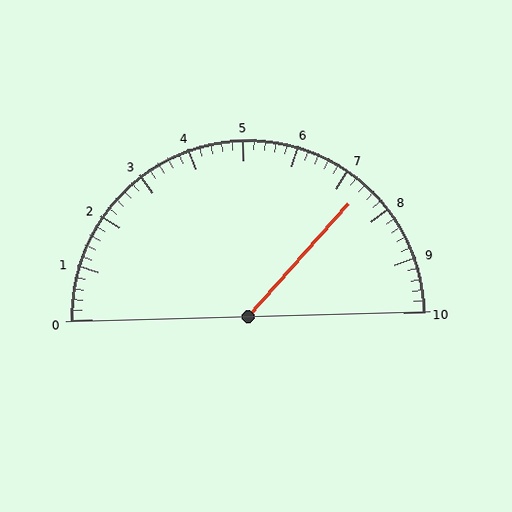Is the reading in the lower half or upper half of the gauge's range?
The reading is in the upper half of the range (0 to 10).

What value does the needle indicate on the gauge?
The needle indicates approximately 7.4.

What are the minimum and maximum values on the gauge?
The gauge ranges from 0 to 10.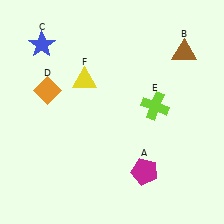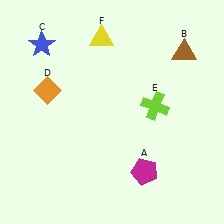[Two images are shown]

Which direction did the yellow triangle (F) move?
The yellow triangle (F) moved up.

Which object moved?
The yellow triangle (F) moved up.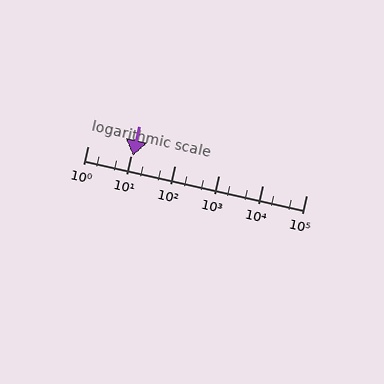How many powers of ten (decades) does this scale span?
The scale spans 5 decades, from 1 to 100000.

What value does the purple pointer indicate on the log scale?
The pointer indicates approximately 11.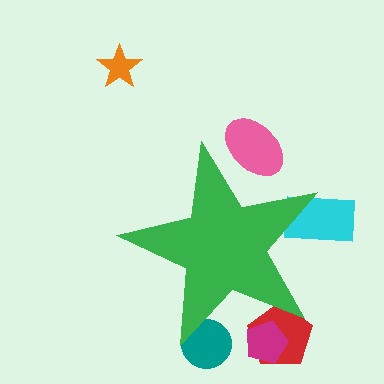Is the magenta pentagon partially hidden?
Yes, the magenta pentagon is partially hidden behind the green star.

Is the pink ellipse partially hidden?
Yes, the pink ellipse is partially hidden behind the green star.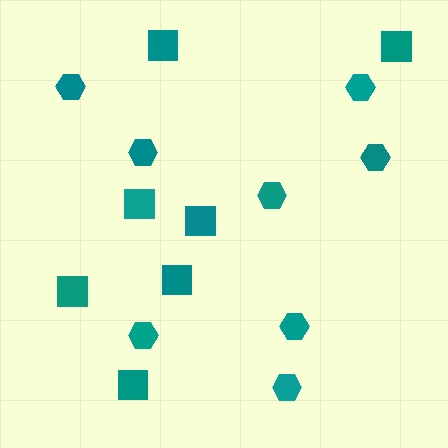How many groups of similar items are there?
There are 2 groups: one group of squares (7) and one group of hexagons (8).